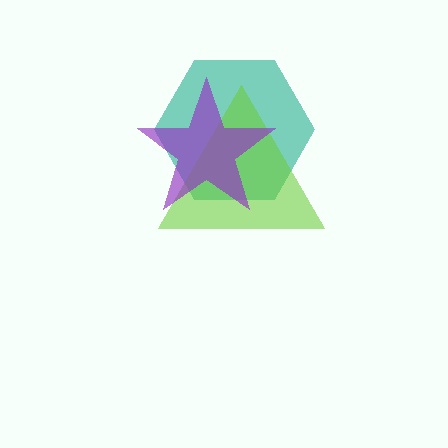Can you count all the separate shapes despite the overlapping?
Yes, there are 3 separate shapes.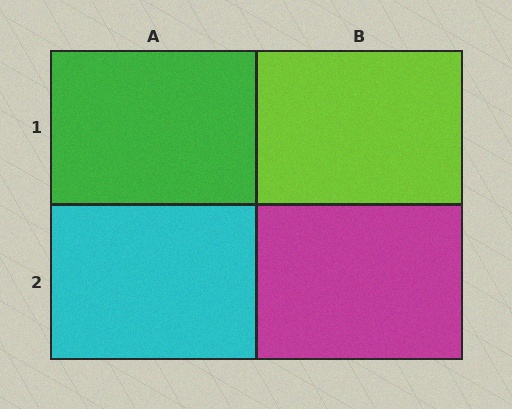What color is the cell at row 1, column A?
Green.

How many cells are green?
1 cell is green.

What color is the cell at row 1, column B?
Lime.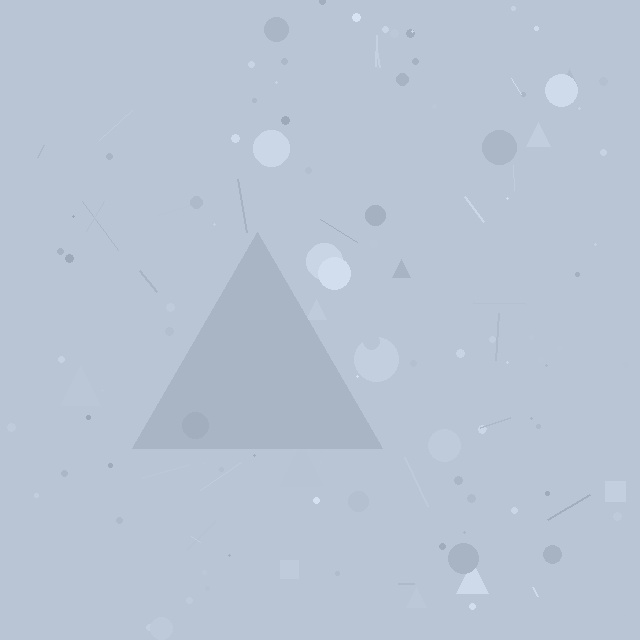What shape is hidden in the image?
A triangle is hidden in the image.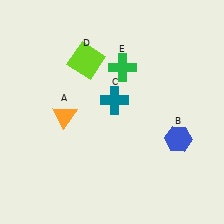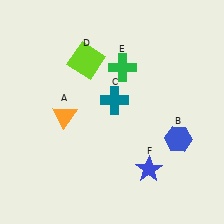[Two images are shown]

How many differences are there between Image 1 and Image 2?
There is 1 difference between the two images.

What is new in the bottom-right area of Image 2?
A blue star (F) was added in the bottom-right area of Image 2.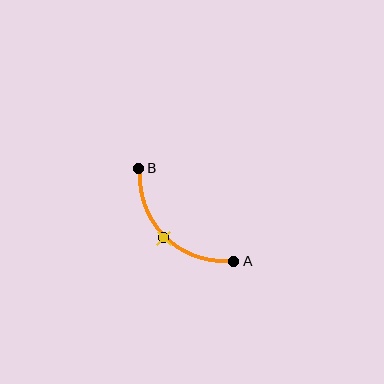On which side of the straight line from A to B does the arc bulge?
The arc bulges below and to the left of the straight line connecting A and B.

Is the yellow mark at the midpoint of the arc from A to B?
Yes. The yellow mark lies on the arc at equal arc-length from both A and B — it is the arc midpoint.